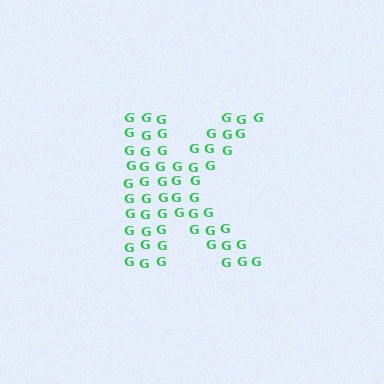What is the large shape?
The large shape is the letter K.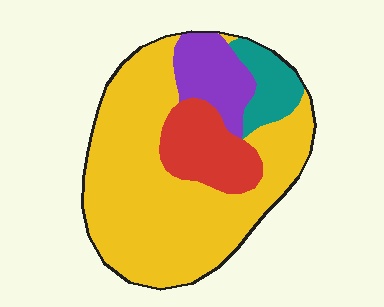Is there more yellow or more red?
Yellow.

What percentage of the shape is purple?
Purple takes up less than a quarter of the shape.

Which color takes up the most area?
Yellow, at roughly 65%.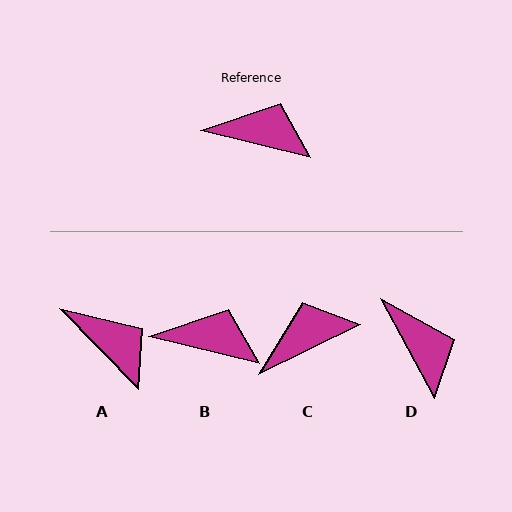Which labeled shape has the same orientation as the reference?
B.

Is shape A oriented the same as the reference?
No, it is off by about 32 degrees.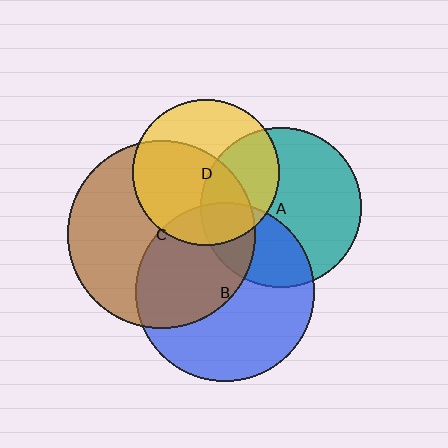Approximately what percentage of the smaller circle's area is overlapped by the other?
Approximately 20%.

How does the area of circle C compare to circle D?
Approximately 1.7 times.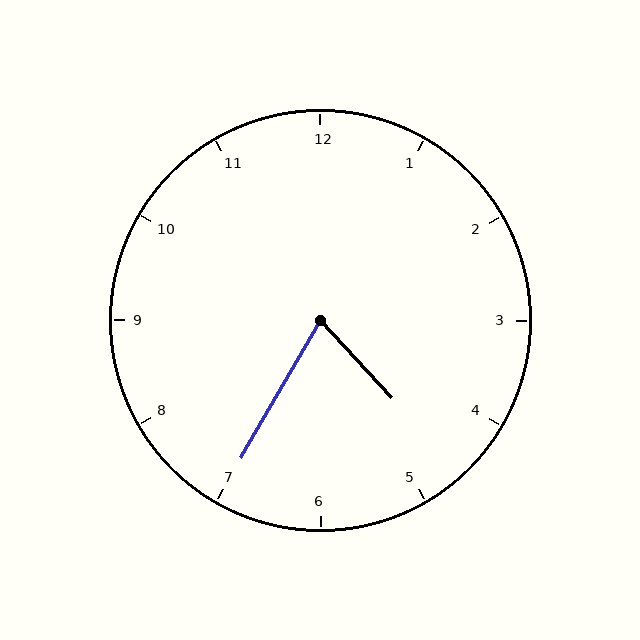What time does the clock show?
4:35.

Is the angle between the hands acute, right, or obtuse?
It is acute.